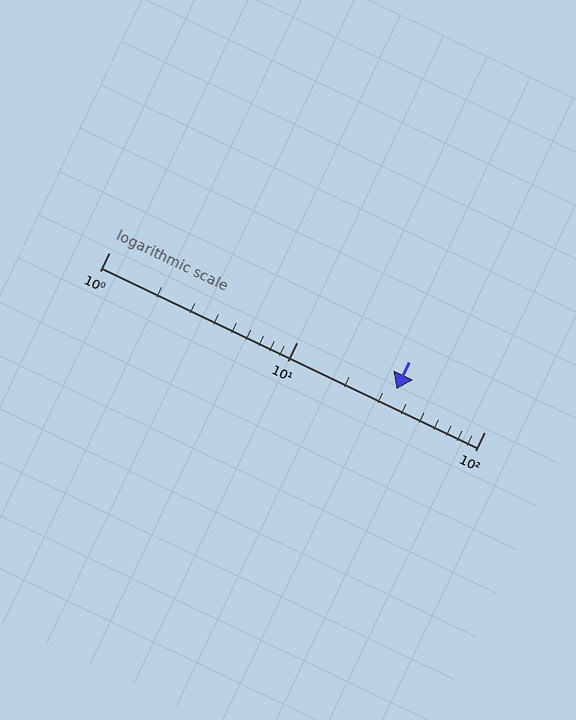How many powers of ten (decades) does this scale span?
The scale spans 2 decades, from 1 to 100.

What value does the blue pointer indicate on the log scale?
The pointer indicates approximately 34.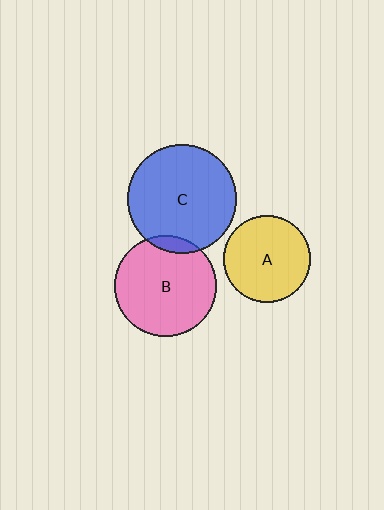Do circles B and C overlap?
Yes.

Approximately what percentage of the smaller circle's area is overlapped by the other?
Approximately 10%.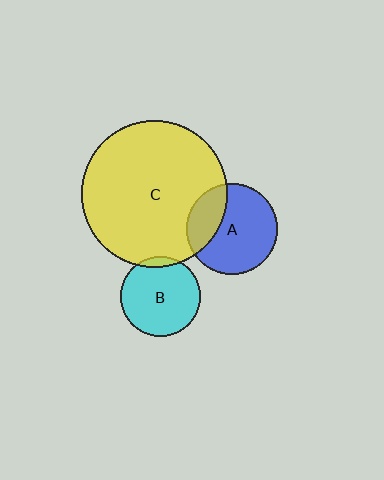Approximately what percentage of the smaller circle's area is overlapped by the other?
Approximately 5%.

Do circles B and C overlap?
Yes.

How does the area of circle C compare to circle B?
Approximately 3.3 times.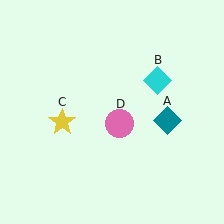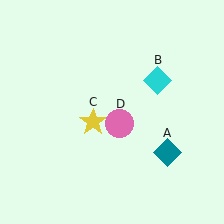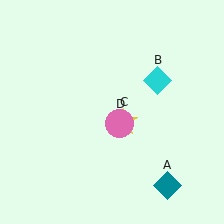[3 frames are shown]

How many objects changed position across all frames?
2 objects changed position: teal diamond (object A), yellow star (object C).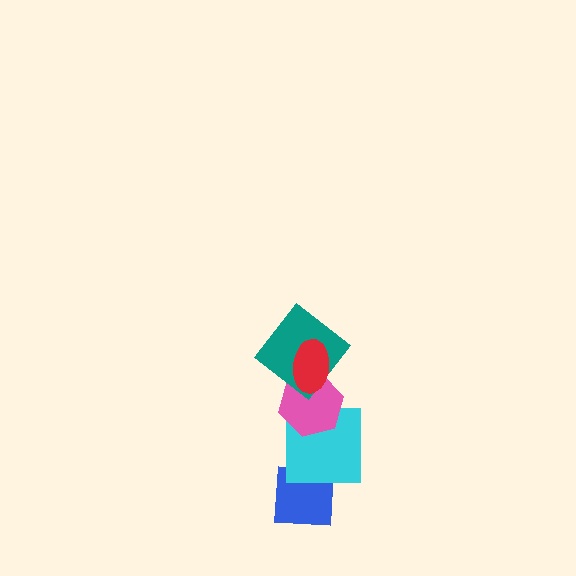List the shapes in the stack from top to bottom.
From top to bottom: the red ellipse, the teal diamond, the pink hexagon, the cyan square, the blue square.